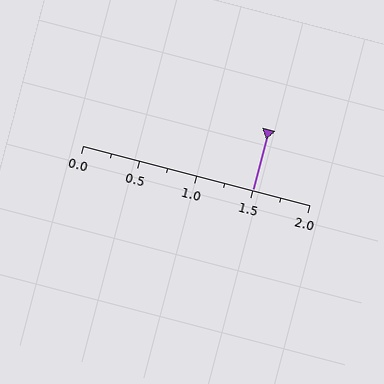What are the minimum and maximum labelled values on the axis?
The axis runs from 0.0 to 2.0.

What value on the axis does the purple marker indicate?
The marker indicates approximately 1.5.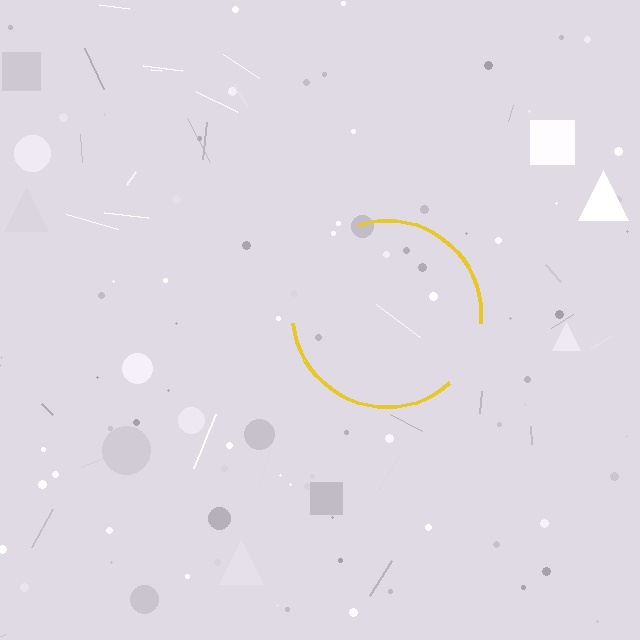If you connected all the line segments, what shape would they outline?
They would outline a circle.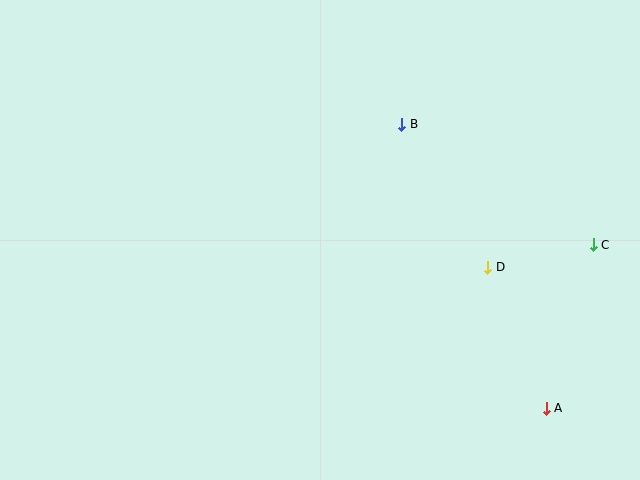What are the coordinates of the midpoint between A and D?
The midpoint between A and D is at (517, 338).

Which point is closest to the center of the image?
Point B at (402, 124) is closest to the center.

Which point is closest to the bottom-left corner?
Point D is closest to the bottom-left corner.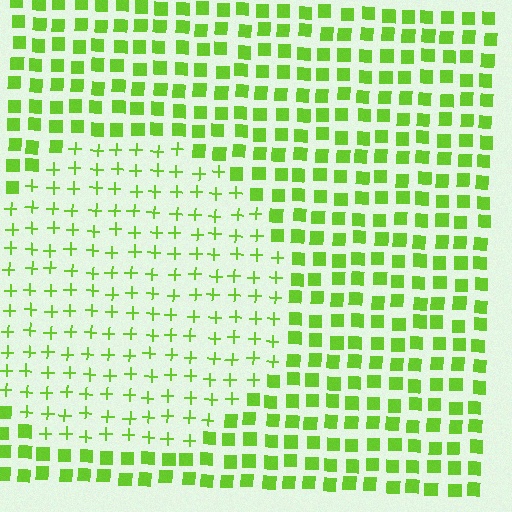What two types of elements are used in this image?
The image uses plus signs inside the circle region and squares outside it.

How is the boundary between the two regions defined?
The boundary is defined by a change in element shape: plus signs inside vs. squares outside. All elements share the same color and spacing.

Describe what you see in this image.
The image is filled with small lime elements arranged in a uniform grid. A circle-shaped region contains plus signs, while the surrounding area contains squares. The boundary is defined purely by the change in element shape.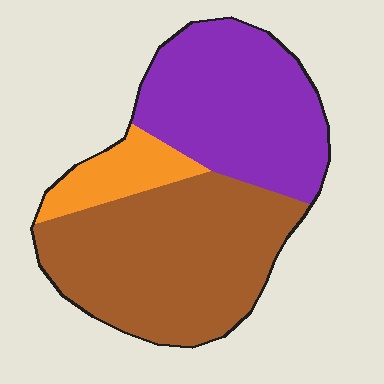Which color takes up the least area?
Orange, at roughly 10%.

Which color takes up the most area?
Brown, at roughly 50%.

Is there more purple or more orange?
Purple.